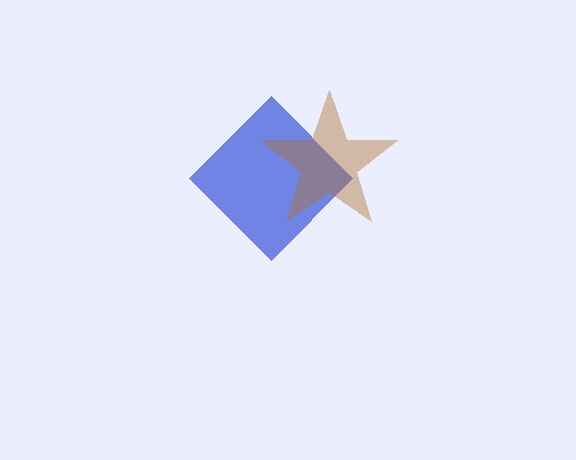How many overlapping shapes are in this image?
There are 2 overlapping shapes in the image.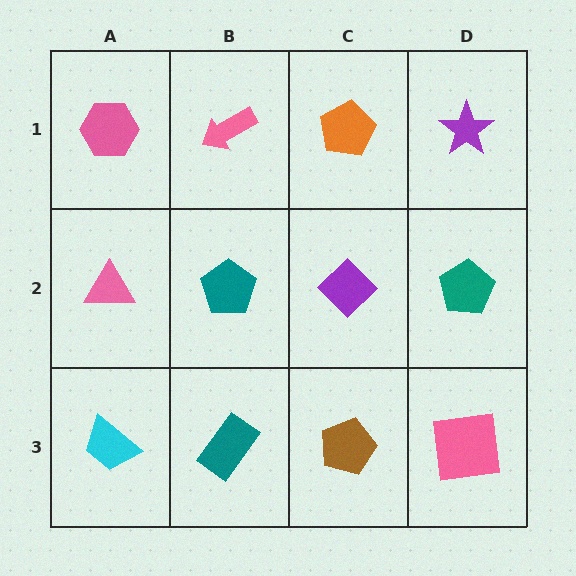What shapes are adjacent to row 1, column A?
A pink triangle (row 2, column A), a pink arrow (row 1, column B).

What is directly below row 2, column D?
A pink square.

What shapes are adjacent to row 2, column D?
A purple star (row 1, column D), a pink square (row 3, column D), a purple diamond (row 2, column C).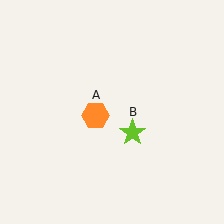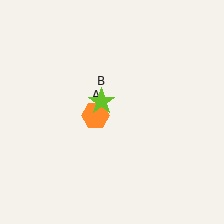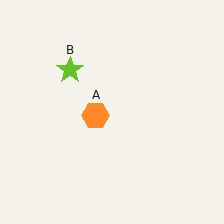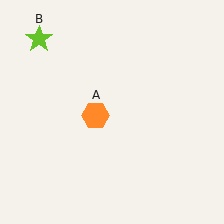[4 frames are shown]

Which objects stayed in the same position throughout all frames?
Orange hexagon (object A) remained stationary.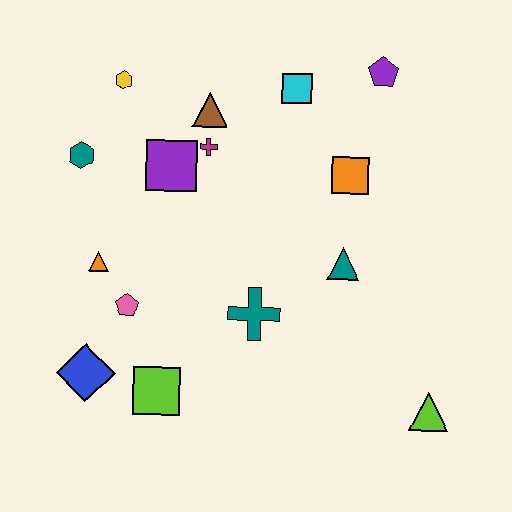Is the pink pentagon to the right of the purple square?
No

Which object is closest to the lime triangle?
The teal triangle is closest to the lime triangle.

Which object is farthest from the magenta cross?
The lime triangle is farthest from the magenta cross.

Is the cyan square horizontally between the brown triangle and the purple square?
No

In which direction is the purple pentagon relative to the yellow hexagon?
The purple pentagon is to the right of the yellow hexagon.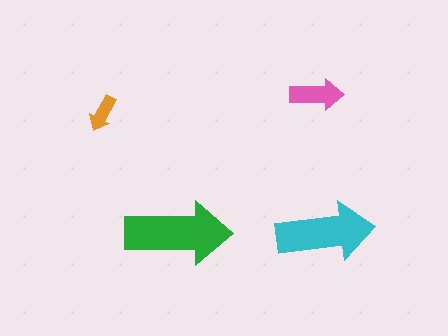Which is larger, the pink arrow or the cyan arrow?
The cyan one.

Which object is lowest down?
The green arrow is bottommost.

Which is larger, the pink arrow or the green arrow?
The green one.